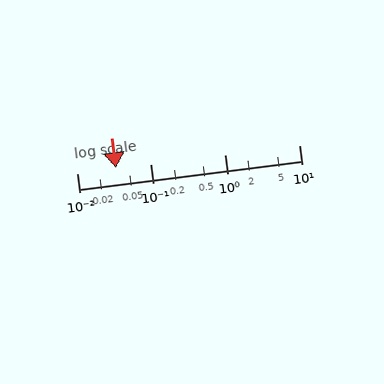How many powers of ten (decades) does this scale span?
The scale spans 3 decades, from 0.01 to 10.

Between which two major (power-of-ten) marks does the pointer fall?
The pointer is between 0.01 and 0.1.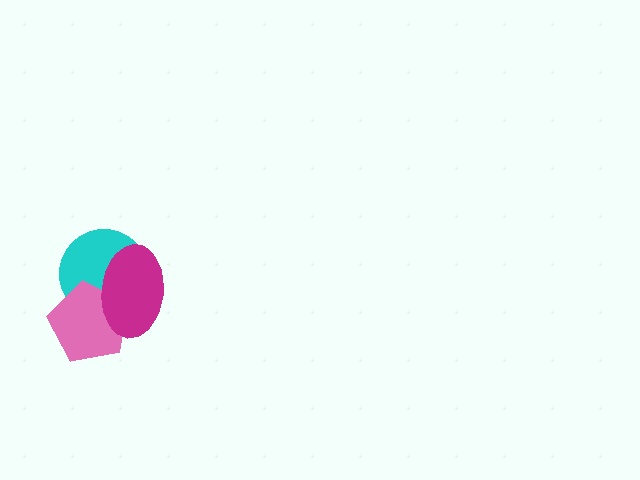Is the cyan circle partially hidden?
Yes, it is partially covered by another shape.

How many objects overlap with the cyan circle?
2 objects overlap with the cyan circle.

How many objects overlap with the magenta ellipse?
2 objects overlap with the magenta ellipse.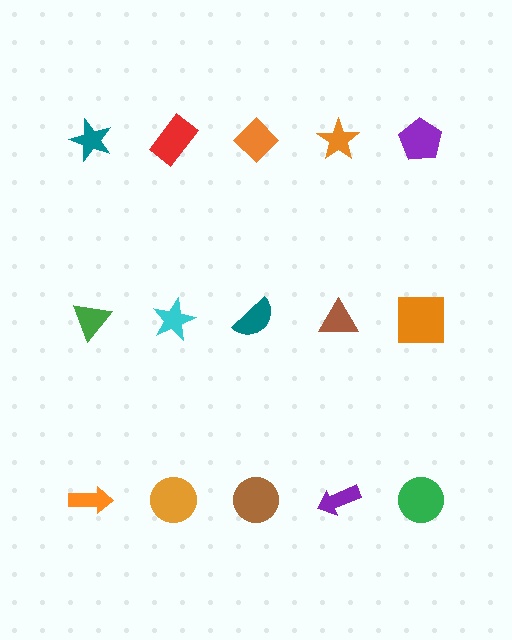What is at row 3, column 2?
An orange circle.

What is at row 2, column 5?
An orange square.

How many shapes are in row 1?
5 shapes.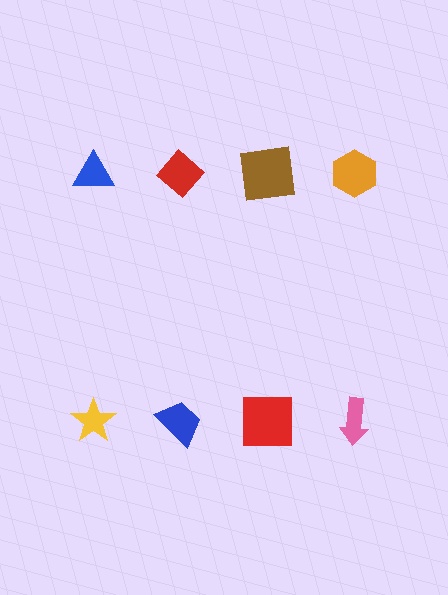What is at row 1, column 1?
A blue triangle.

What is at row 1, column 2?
A red diamond.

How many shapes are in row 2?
4 shapes.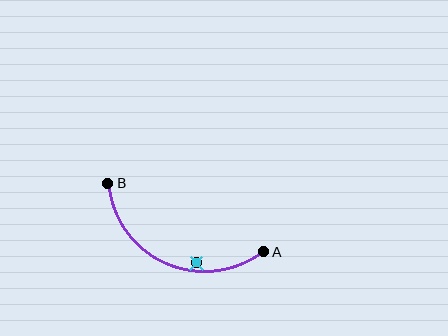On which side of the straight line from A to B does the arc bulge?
The arc bulges below the straight line connecting A and B.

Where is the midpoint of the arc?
The arc midpoint is the point on the curve farthest from the straight line joining A and B. It sits below that line.